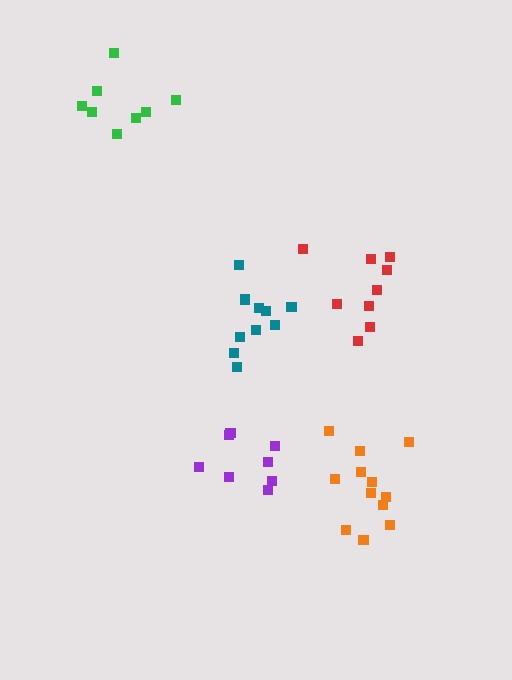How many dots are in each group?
Group 1: 12 dots, Group 2: 9 dots, Group 3: 8 dots, Group 4: 8 dots, Group 5: 10 dots (47 total).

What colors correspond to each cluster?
The clusters are colored: orange, red, purple, green, teal.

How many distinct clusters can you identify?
There are 5 distinct clusters.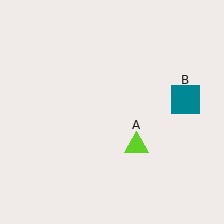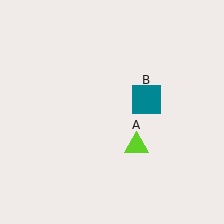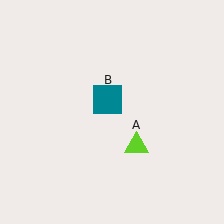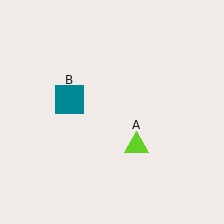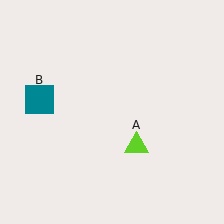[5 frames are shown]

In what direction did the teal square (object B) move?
The teal square (object B) moved left.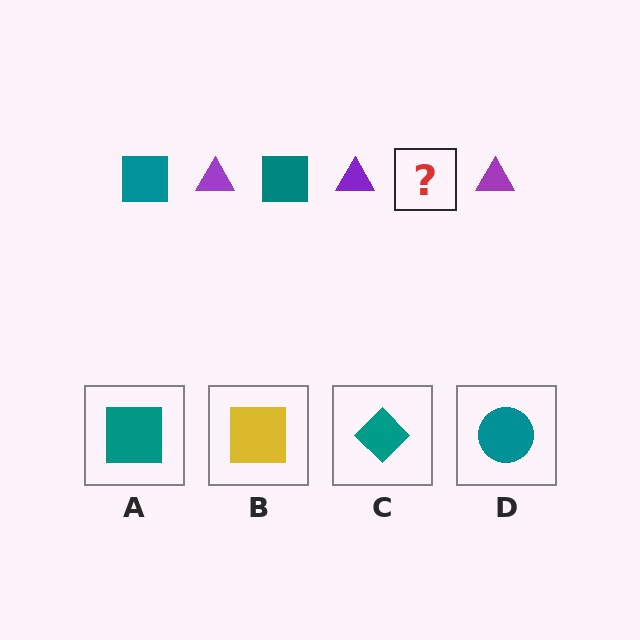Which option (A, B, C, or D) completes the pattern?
A.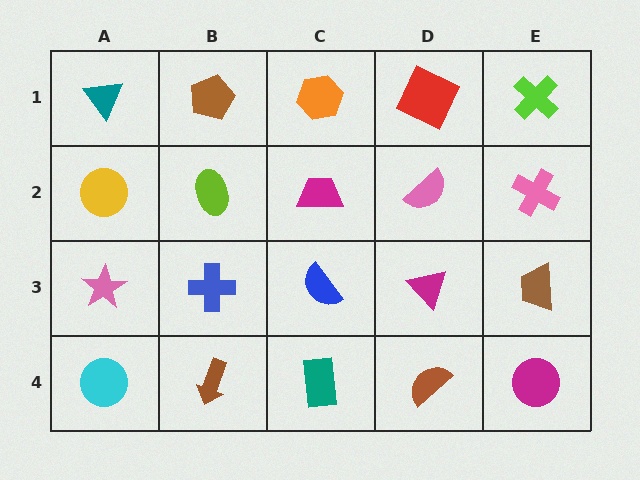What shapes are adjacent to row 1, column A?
A yellow circle (row 2, column A), a brown pentagon (row 1, column B).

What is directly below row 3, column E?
A magenta circle.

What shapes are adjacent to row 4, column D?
A magenta triangle (row 3, column D), a teal rectangle (row 4, column C), a magenta circle (row 4, column E).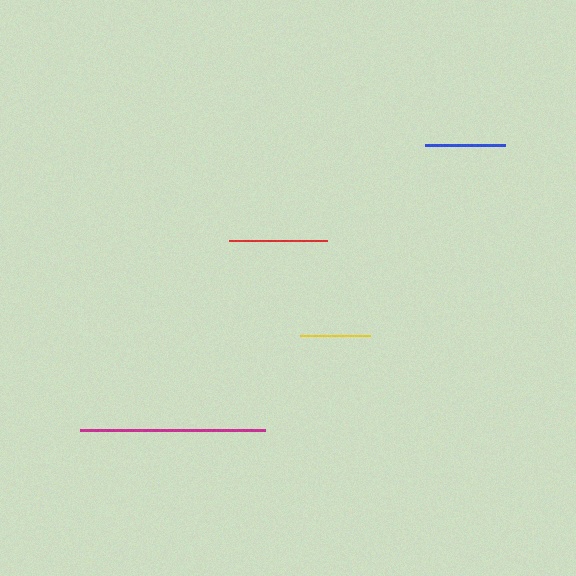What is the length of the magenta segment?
The magenta segment is approximately 185 pixels long.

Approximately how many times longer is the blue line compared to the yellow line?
The blue line is approximately 1.2 times the length of the yellow line.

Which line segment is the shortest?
The yellow line is the shortest at approximately 69 pixels.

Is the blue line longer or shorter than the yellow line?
The blue line is longer than the yellow line.